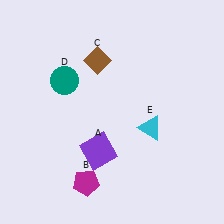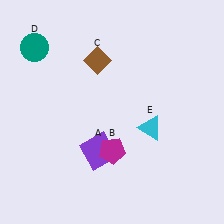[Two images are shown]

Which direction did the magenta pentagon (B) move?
The magenta pentagon (B) moved up.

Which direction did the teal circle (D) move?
The teal circle (D) moved up.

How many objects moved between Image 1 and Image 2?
2 objects moved between the two images.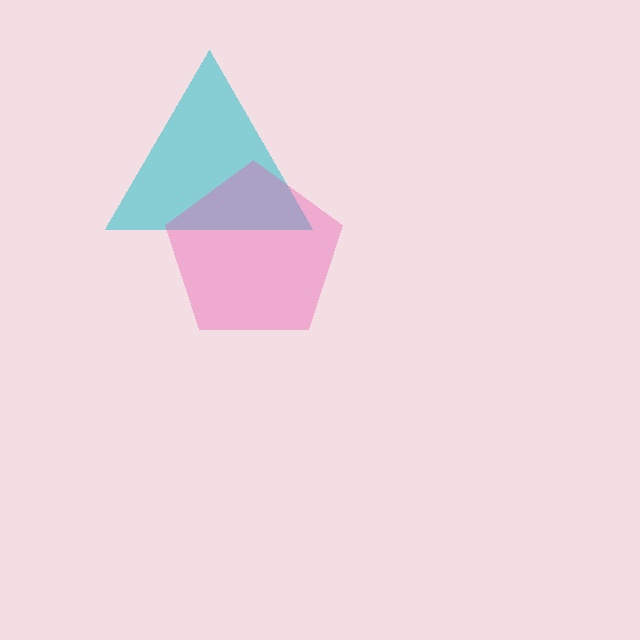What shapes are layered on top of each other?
The layered shapes are: a cyan triangle, a pink pentagon.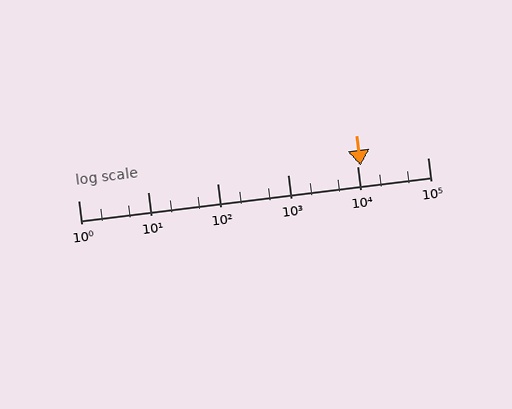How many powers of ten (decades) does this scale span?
The scale spans 5 decades, from 1 to 100000.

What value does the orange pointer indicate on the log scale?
The pointer indicates approximately 11000.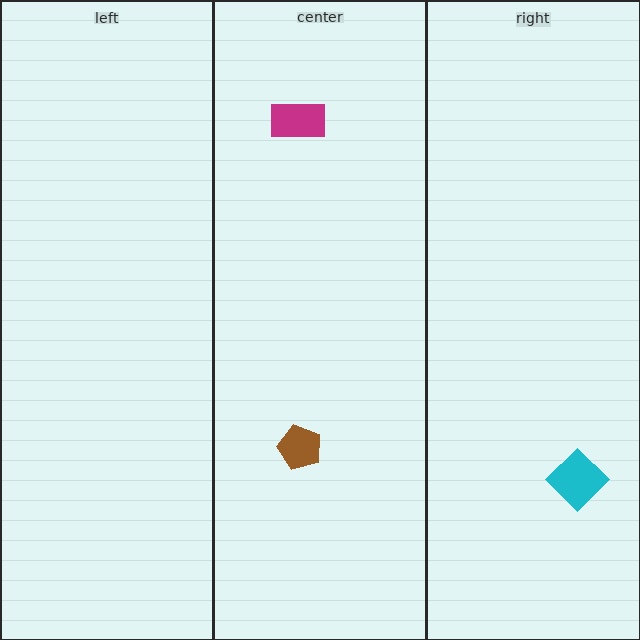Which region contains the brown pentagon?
The center region.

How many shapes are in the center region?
2.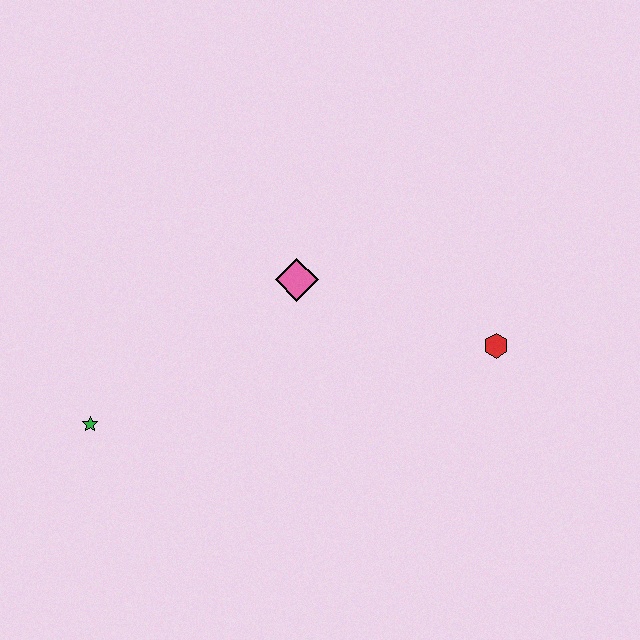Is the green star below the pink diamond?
Yes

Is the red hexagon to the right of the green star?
Yes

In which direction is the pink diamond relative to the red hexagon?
The pink diamond is to the left of the red hexagon.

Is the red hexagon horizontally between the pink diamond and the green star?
No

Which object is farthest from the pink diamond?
The green star is farthest from the pink diamond.